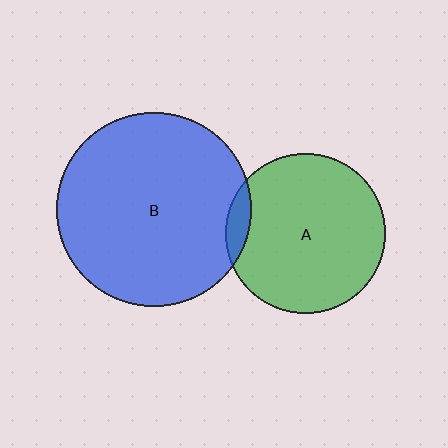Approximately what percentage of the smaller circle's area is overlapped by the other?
Approximately 5%.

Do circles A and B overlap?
Yes.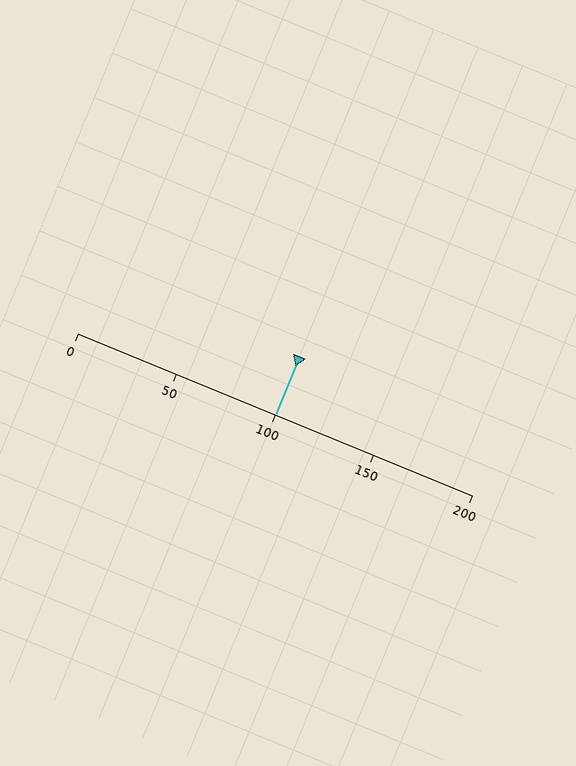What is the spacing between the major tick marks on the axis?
The major ticks are spaced 50 apart.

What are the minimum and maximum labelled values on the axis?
The axis runs from 0 to 200.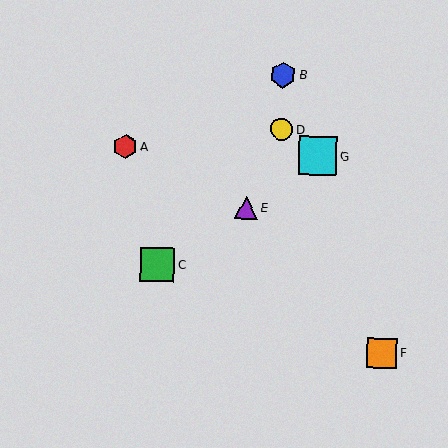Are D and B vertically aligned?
Yes, both are at x≈281.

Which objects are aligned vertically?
Objects B, D are aligned vertically.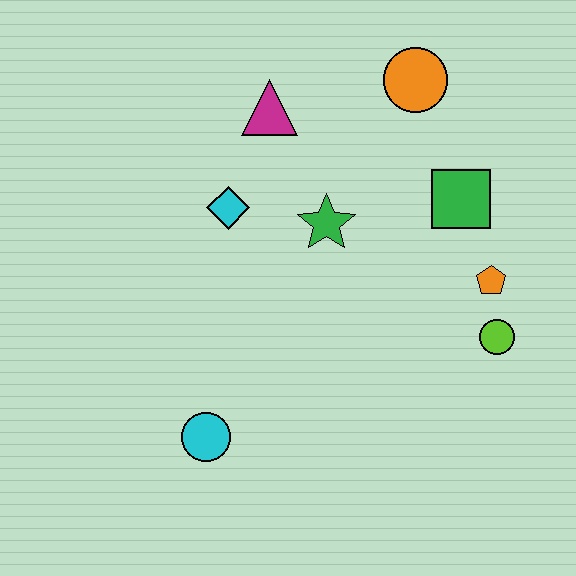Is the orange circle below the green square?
No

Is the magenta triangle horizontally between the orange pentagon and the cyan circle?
Yes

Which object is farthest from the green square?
The cyan circle is farthest from the green square.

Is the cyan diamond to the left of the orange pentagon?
Yes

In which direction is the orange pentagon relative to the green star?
The orange pentagon is to the right of the green star.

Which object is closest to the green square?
The orange pentagon is closest to the green square.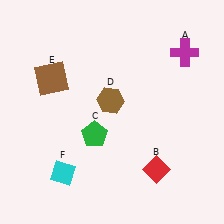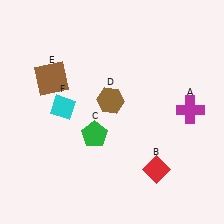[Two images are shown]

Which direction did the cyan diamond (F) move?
The cyan diamond (F) moved up.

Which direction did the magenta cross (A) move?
The magenta cross (A) moved down.